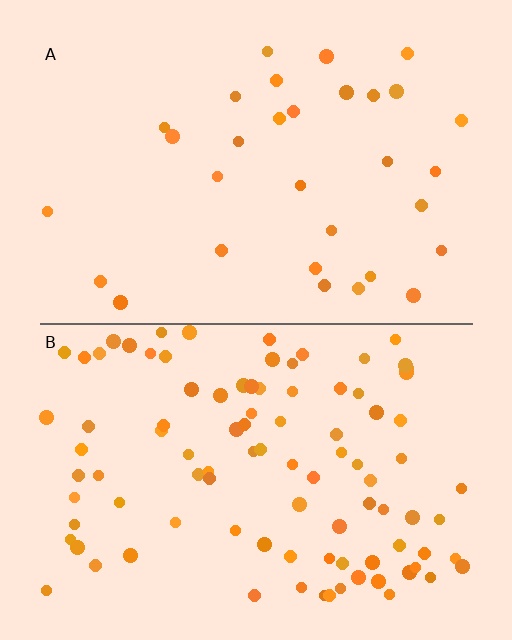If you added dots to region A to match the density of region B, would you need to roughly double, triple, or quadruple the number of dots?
Approximately triple.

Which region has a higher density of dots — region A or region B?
B (the bottom).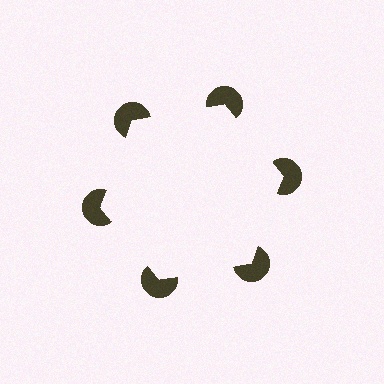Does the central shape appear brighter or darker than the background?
It typically appears slightly brighter than the background, even though no actual brightness change is drawn.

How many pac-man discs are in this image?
There are 6 — one at each vertex of the illusory hexagon.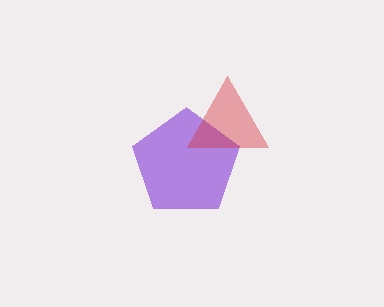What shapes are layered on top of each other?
The layered shapes are: a purple pentagon, a red triangle.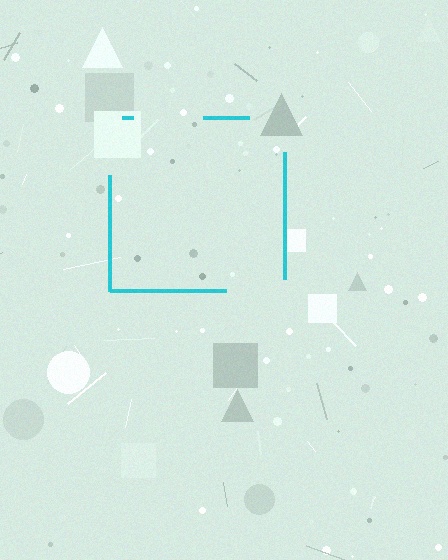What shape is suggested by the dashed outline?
The dashed outline suggests a square.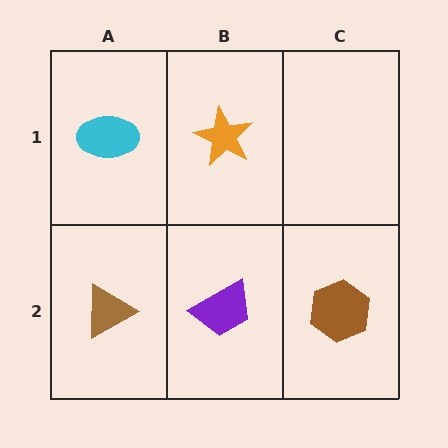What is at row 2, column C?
A brown hexagon.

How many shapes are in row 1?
2 shapes.